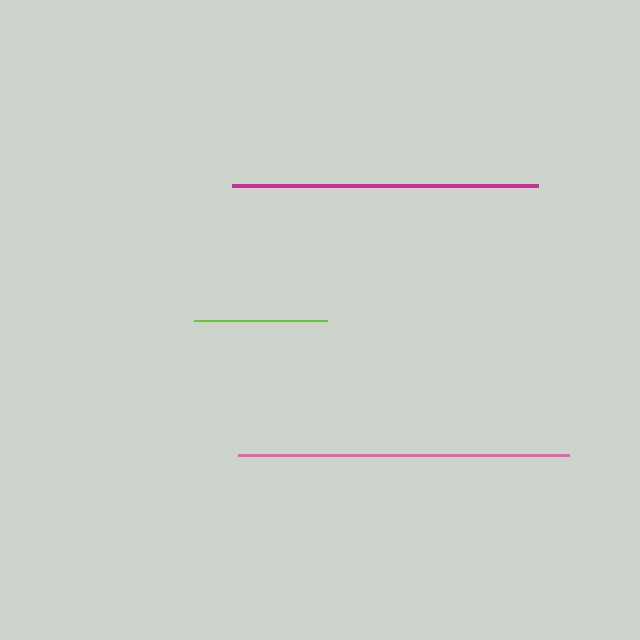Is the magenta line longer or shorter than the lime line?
The magenta line is longer than the lime line.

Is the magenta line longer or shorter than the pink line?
The pink line is longer than the magenta line.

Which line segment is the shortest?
The lime line is the shortest at approximately 133 pixels.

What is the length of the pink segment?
The pink segment is approximately 331 pixels long.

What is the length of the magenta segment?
The magenta segment is approximately 305 pixels long.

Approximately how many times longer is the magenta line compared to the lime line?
The magenta line is approximately 2.3 times the length of the lime line.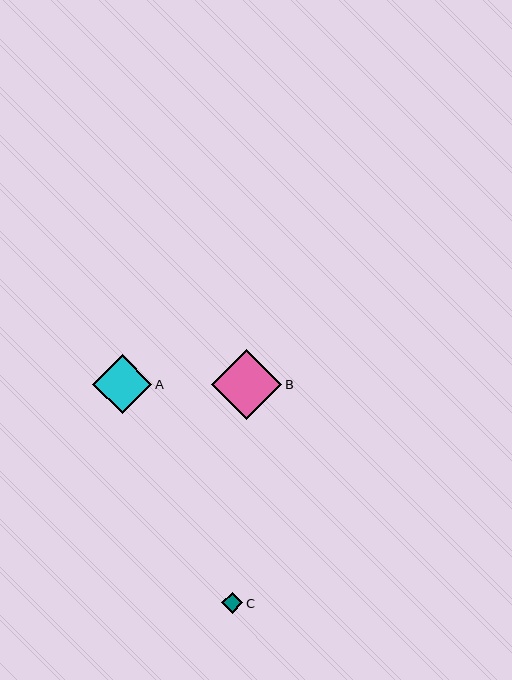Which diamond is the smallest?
Diamond C is the smallest with a size of approximately 22 pixels.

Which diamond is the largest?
Diamond B is the largest with a size of approximately 70 pixels.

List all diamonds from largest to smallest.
From largest to smallest: B, A, C.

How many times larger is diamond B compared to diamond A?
Diamond B is approximately 1.2 times the size of diamond A.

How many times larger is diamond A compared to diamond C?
Diamond A is approximately 2.7 times the size of diamond C.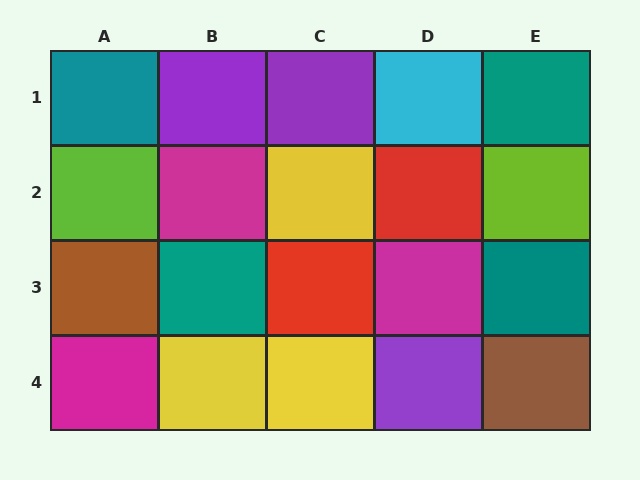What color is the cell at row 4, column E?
Brown.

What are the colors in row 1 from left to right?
Teal, purple, purple, cyan, teal.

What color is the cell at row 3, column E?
Teal.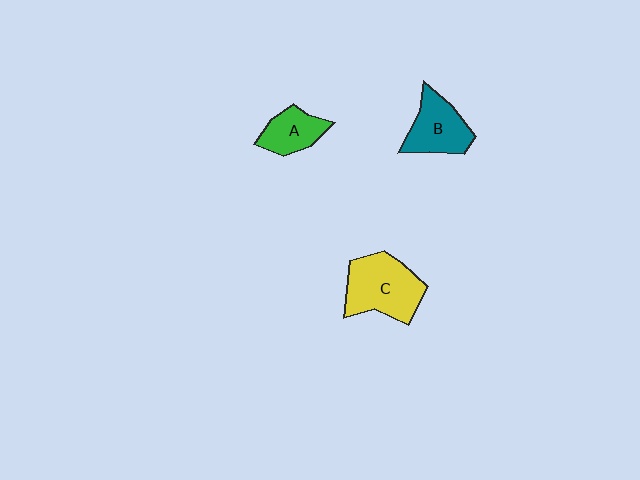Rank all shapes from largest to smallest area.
From largest to smallest: C (yellow), B (teal), A (green).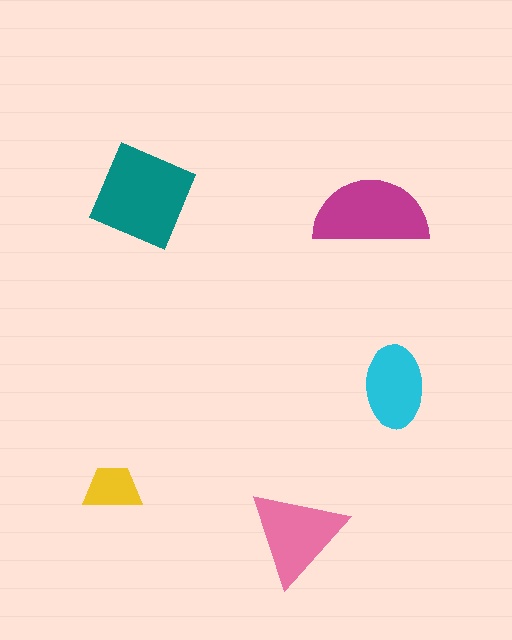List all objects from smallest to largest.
The yellow trapezoid, the cyan ellipse, the pink triangle, the magenta semicircle, the teal square.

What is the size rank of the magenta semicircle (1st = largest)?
2nd.